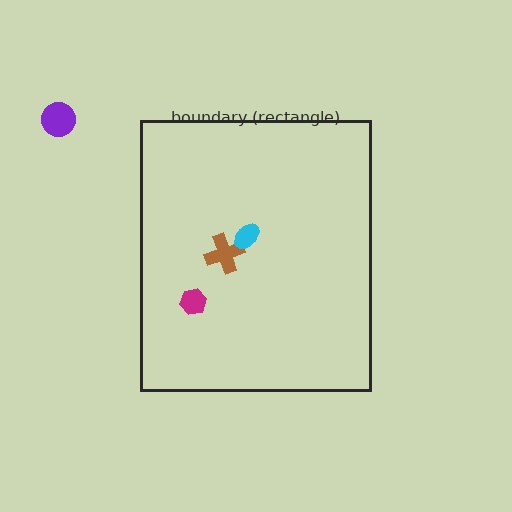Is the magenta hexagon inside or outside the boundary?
Inside.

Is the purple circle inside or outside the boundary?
Outside.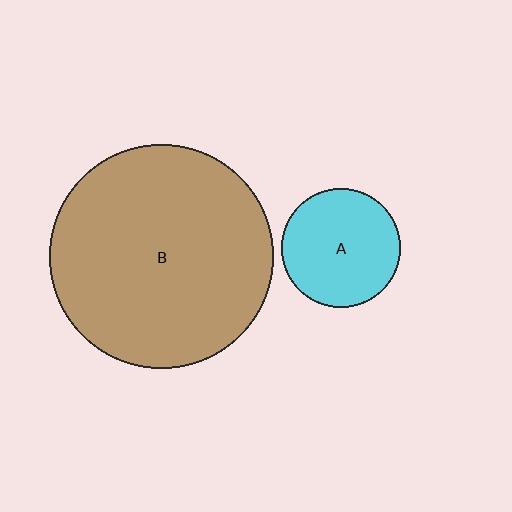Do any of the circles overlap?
No, none of the circles overlap.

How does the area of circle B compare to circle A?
Approximately 3.6 times.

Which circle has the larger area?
Circle B (brown).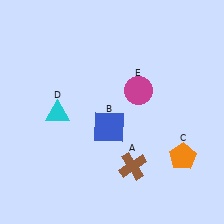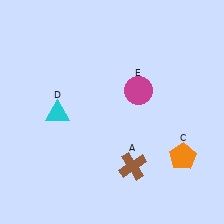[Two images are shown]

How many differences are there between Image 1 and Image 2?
There is 1 difference between the two images.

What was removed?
The blue square (B) was removed in Image 2.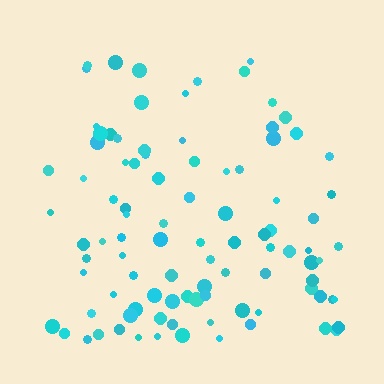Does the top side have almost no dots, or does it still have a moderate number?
Still a moderate number, just noticeably fewer than the bottom.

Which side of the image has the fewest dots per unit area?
The top.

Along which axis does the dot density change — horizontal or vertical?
Vertical.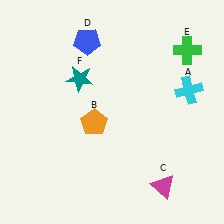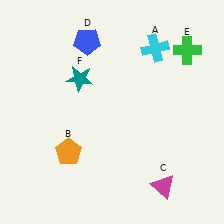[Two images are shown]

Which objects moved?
The objects that moved are: the cyan cross (A), the orange pentagon (B).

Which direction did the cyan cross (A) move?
The cyan cross (A) moved up.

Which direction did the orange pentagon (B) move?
The orange pentagon (B) moved down.